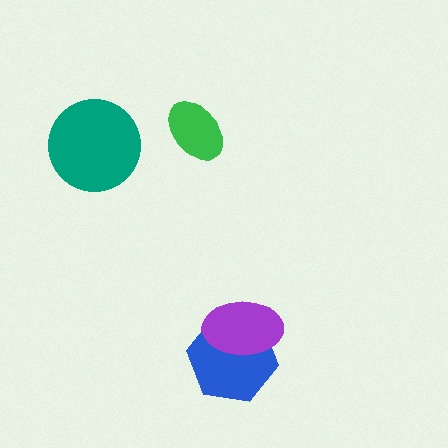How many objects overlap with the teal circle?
0 objects overlap with the teal circle.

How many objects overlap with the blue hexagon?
1 object overlaps with the blue hexagon.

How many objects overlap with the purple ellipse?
1 object overlaps with the purple ellipse.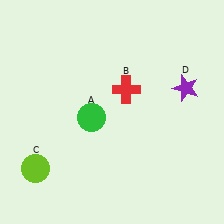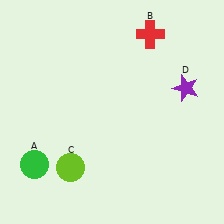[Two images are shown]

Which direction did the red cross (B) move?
The red cross (B) moved up.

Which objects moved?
The objects that moved are: the green circle (A), the red cross (B), the lime circle (C).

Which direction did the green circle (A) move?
The green circle (A) moved left.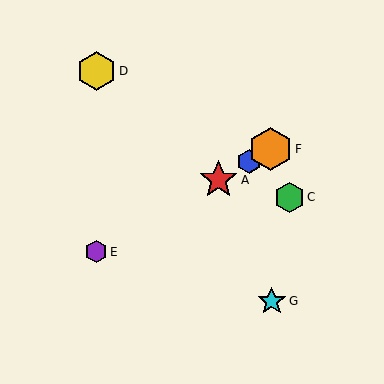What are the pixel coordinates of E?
Object E is at (96, 252).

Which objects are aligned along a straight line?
Objects A, B, E, F are aligned along a straight line.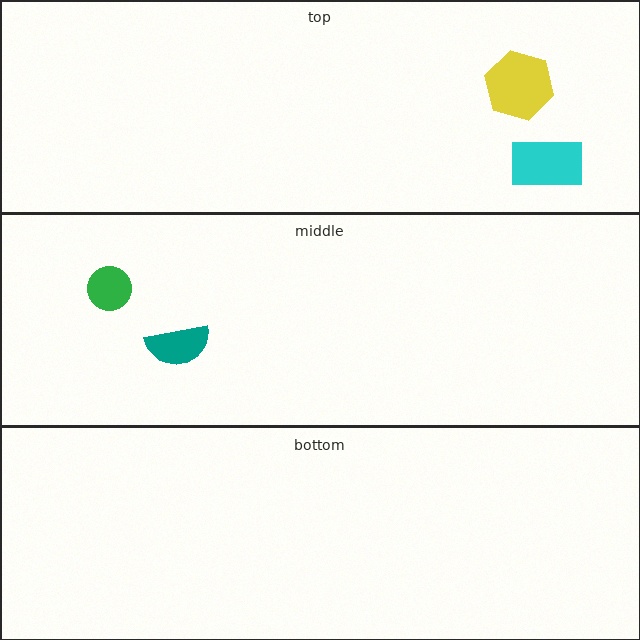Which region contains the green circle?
The middle region.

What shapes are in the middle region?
The green circle, the teal semicircle.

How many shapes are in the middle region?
2.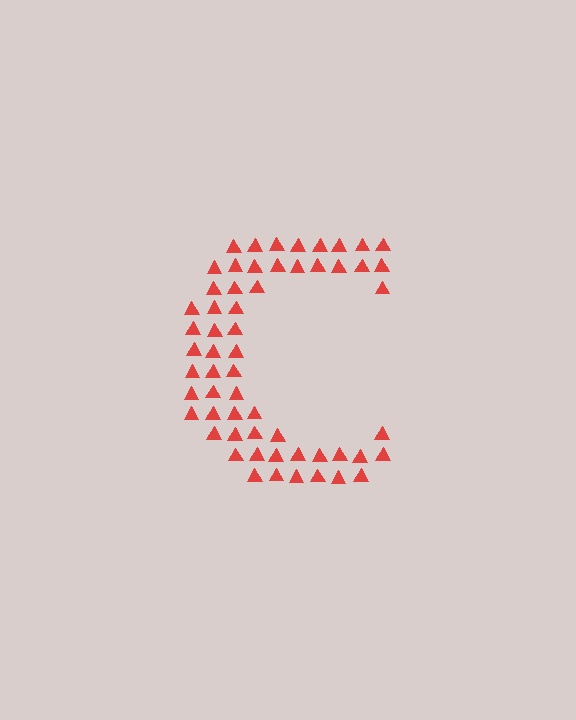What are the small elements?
The small elements are triangles.